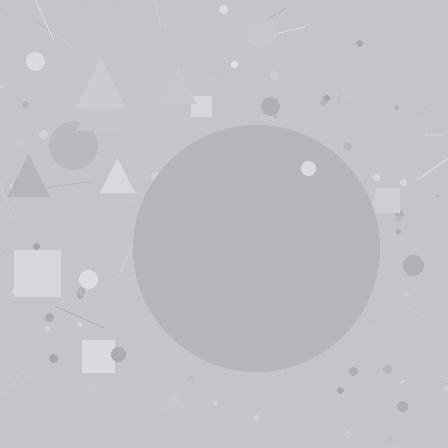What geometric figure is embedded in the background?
A circle is embedded in the background.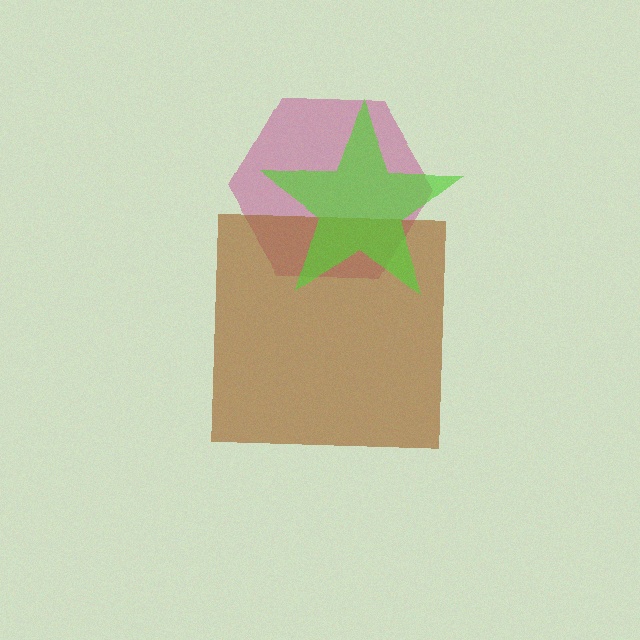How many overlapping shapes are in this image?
There are 3 overlapping shapes in the image.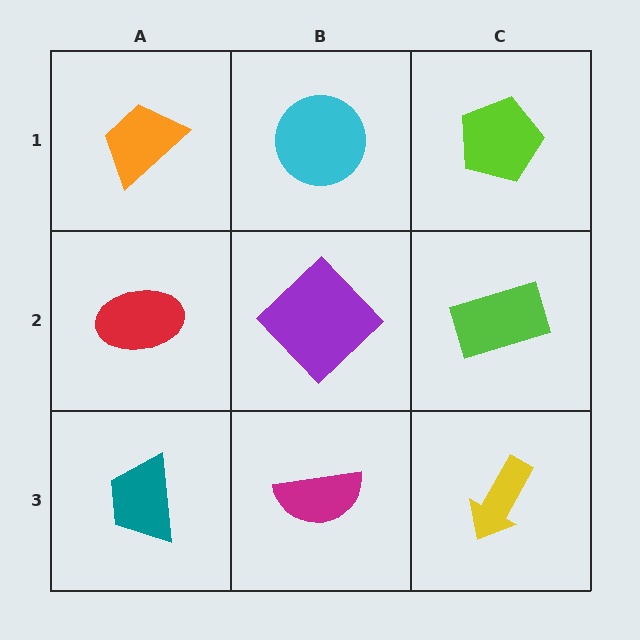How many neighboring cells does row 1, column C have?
2.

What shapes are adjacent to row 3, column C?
A lime rectangle (row 2, column C), a magenta semicircle (row 3, column B).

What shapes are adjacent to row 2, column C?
A lime pentagon (row 1, column C), a yellow arrow (row 3, column C), a purple diamond (row 2, column B).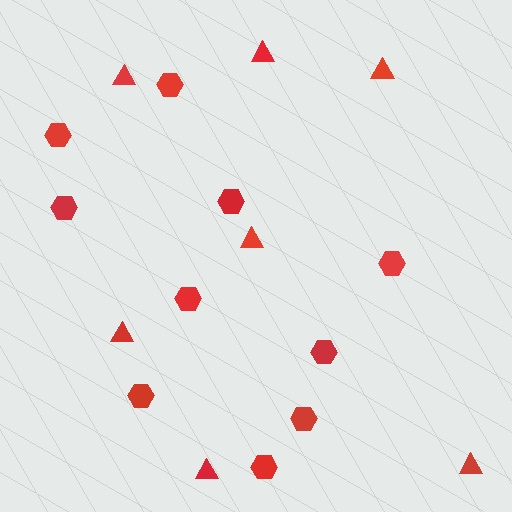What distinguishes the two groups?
There are 2 groups: one group of hexagons (10) and one group of triangles (7).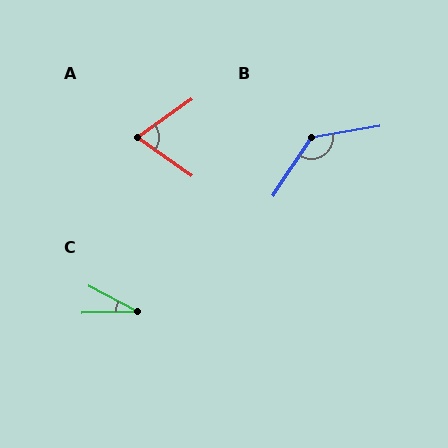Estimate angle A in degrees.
Approximately 71 degrees.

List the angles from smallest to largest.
C (29°), A (71°), B (133°).